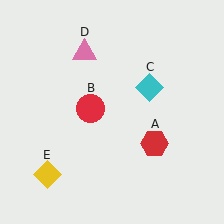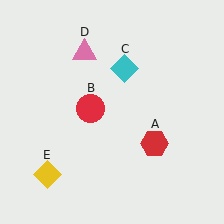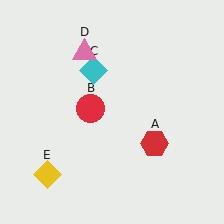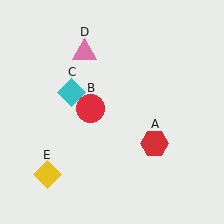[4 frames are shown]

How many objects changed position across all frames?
1 object changed position: cyan diamond (object C).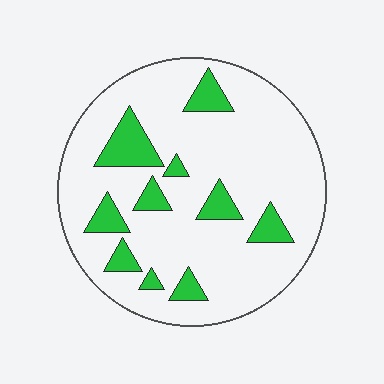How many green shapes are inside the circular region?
10.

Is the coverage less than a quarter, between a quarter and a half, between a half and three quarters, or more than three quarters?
Less than a quarter.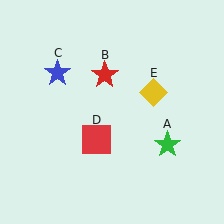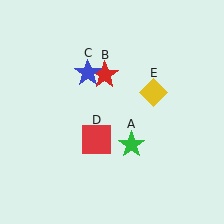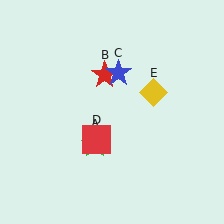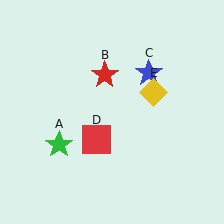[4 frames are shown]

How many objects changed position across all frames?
2 objects changed position: green star (object A), blue star (object C).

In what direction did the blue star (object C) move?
The blue star (object C) moved right.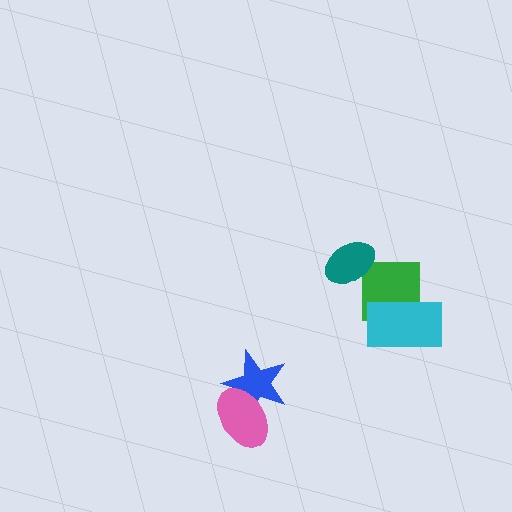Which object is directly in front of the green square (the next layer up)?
The teal ellipse is directly in front of the green square.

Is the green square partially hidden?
Yes, it is partially covered by another shape.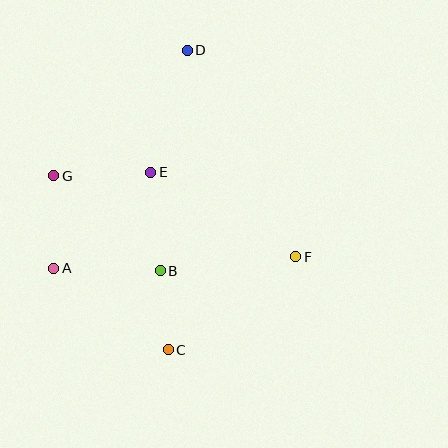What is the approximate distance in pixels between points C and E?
The distance between C and E is approximately 179 pixels.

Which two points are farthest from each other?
Points C and D are farthest from each other.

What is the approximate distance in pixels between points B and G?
The distance between B and G is approximately 143 pixels.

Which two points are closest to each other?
Points B and C are closest to each other.